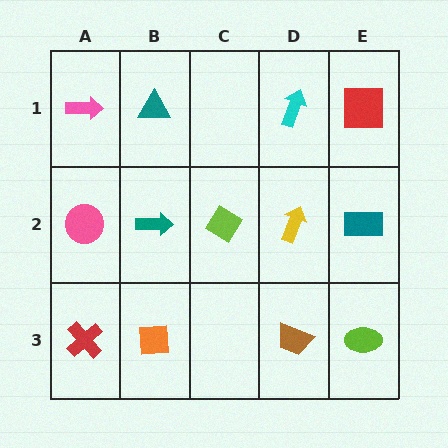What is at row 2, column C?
A lime diamond.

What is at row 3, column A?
A red cross.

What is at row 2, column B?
A teal arrow.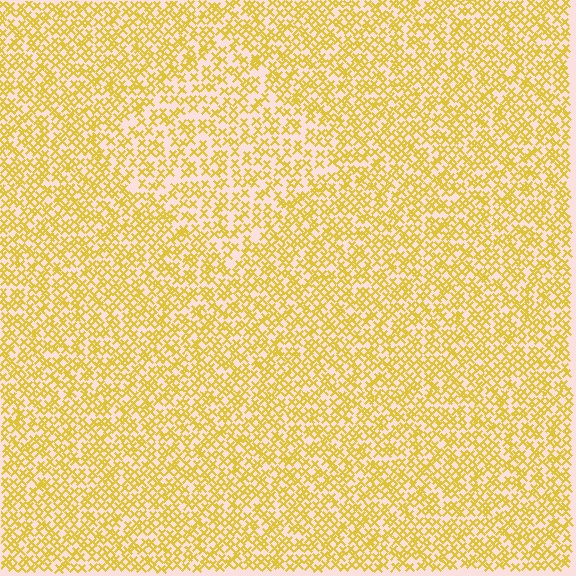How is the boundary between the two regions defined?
The boundary is defined by a change in element density (approximately 1.5x ratio). All elements are the same color, size, and shape.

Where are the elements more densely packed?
The elements are more densely packed outside the diamond boundary.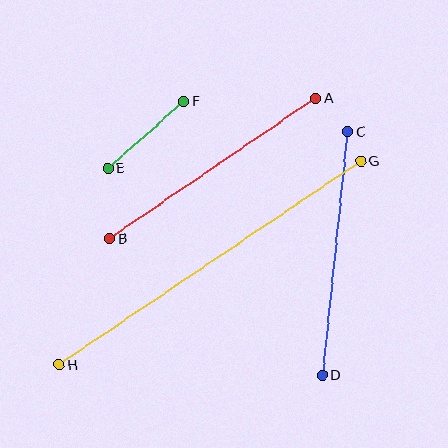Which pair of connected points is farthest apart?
Points G and H are farthest apart.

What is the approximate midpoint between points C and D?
The midpoint is at approximately (335, 254) pixels.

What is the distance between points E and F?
The distance is approximately 101 pixels.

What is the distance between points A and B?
The distance is approximately 249 pixels.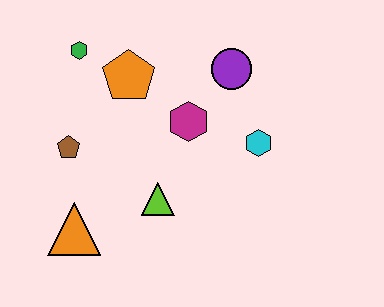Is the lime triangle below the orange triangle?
No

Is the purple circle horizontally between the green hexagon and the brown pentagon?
No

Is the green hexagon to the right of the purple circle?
No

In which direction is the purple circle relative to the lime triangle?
The purple circle is above the lime triangle.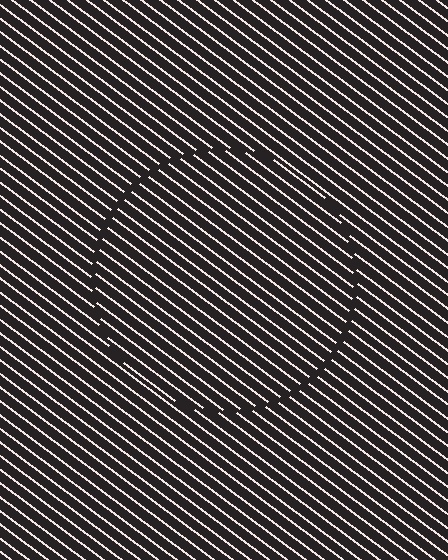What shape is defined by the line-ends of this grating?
An illusory circle. The interior of the shape contains the same grating, shifted by half a period — the contour is defined by the phase discontinuity where line-ends from the inner and outer gratings abut.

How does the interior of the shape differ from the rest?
The interior of the shape contains the same grating, shifted by half a period — the contour is defined by the phase discontinuity where line-ends from the inner and outer gratings abut.